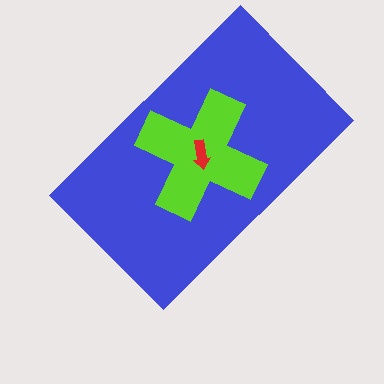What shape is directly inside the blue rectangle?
The lime cross.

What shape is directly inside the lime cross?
The red arrow.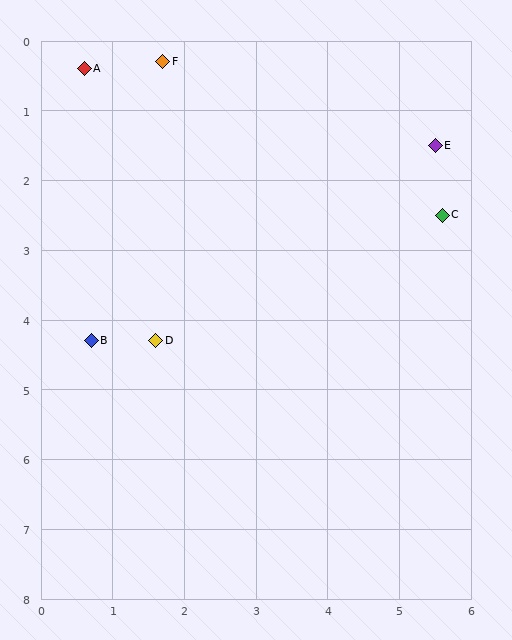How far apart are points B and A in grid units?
Points B and A are about 3.9 grid units apart.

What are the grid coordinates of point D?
Point D is at approximately (1.6, 4.3).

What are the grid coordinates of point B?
Point B is at approximately (0.7, 4.3).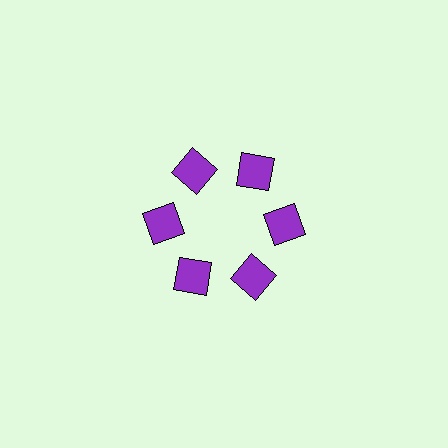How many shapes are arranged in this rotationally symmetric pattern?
There are 6 shapes, arranged in 6 groups of 1.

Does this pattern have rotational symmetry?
Yes, this pattern has 6-fold rotational symmetry. It looks the same after rotating 60 degrees around the center.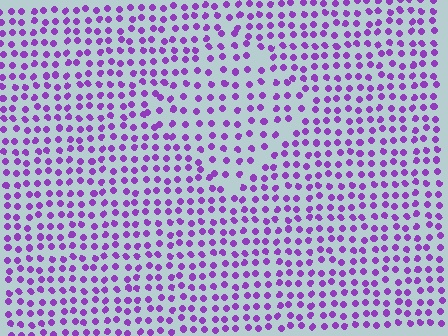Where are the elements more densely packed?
The elements are more densely packed outside the diamond boundary.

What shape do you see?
I see a diamond.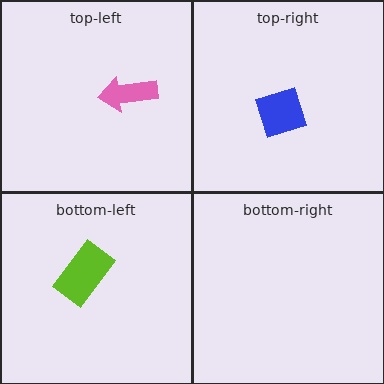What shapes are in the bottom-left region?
The lime rectangle.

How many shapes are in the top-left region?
1.